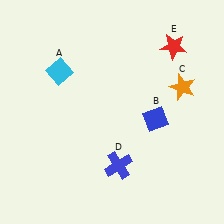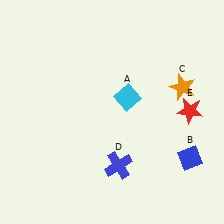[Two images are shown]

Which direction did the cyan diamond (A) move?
The cyan diamond (A) moved right.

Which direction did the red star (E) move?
The red star (E) moved down.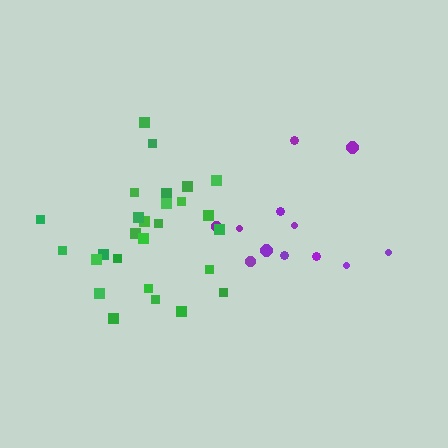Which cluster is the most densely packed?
Green.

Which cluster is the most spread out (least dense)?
Purple.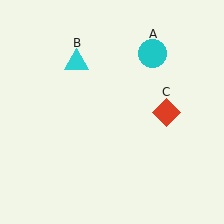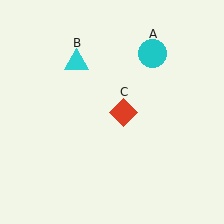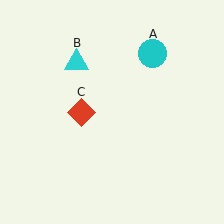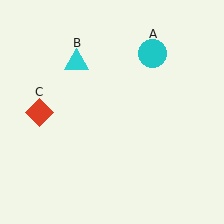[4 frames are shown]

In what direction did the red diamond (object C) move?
The red diamond (object C) moved left.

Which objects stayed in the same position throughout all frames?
Cyan circle (object A) and cyan triangle (object B) remained stationary.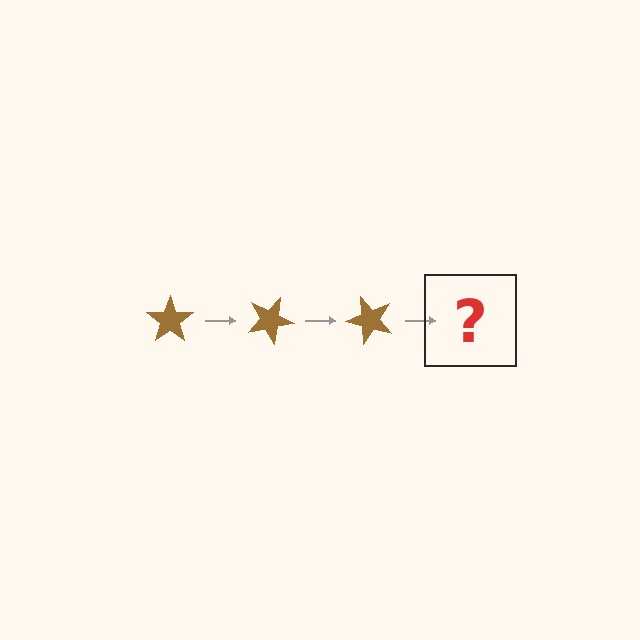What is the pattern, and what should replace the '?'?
The pattern is that the star rotates 25 degrees each step. The '?' should be a brown star rotated 75 degrees.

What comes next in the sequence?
The next element should be a brown star rotated 75 degrees.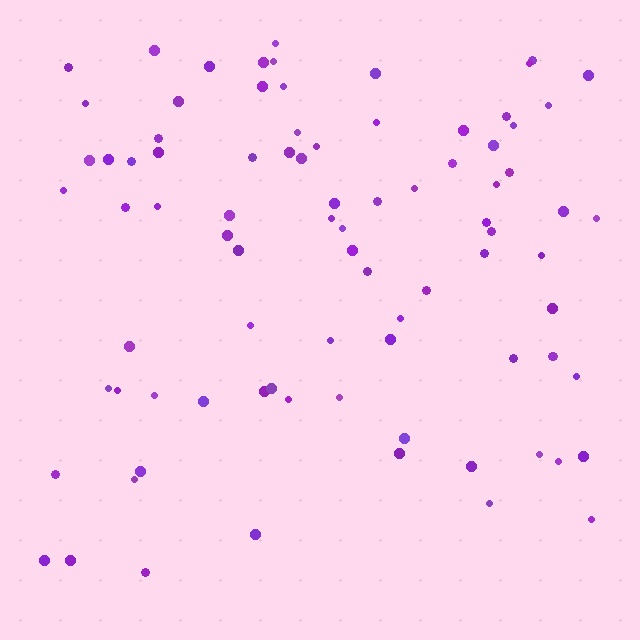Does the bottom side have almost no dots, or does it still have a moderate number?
Still a moderate number, just noticeably fewer than the top.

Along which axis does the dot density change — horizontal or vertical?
Vertical.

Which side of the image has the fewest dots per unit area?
The bottom.